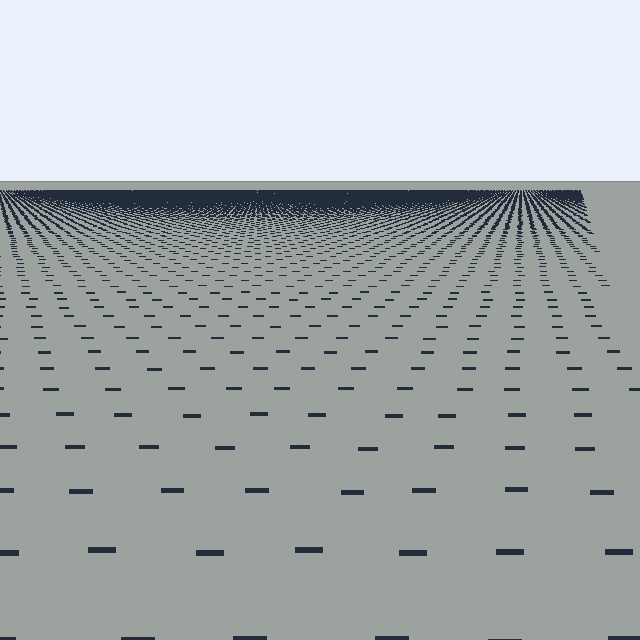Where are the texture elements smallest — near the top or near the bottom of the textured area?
Near the top.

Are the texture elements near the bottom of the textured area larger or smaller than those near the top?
Larger. Near the bottom, elements are closer to the viewer and appear at a bigger on-screen size.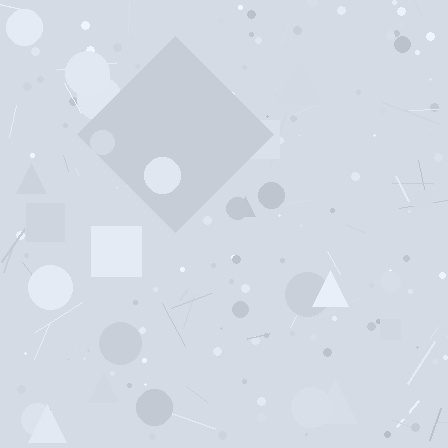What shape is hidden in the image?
A diamond is hidden in the image.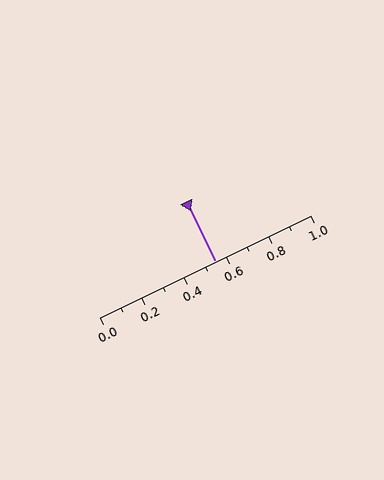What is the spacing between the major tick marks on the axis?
The major ticks are spaced 0.2 apart.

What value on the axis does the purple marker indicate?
The marker indicates approximately 0.55.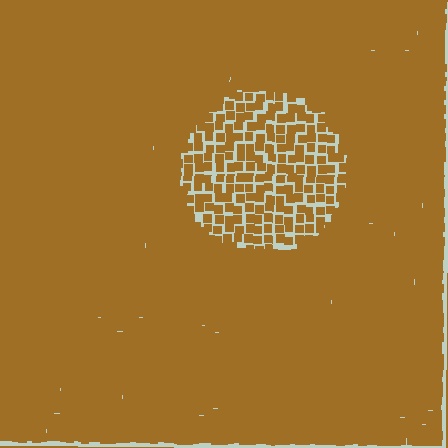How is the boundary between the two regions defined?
The boundary is defined by a change in element density (approximately 2.2x ratio). All elements are the same color, size, and shape.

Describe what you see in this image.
The image contains small brown elements arranged at two different densities. A circle-shaped region is visible where the elements are less densely packed than the surrounding area.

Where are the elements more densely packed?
The elements are more densely packed outside the circle boundary.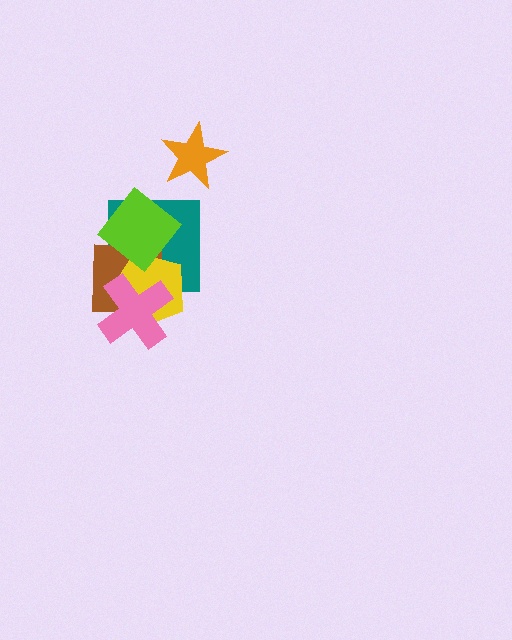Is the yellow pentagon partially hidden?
Yes, it is partially covered by another shape.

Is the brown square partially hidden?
Yes, it is partially covered by another shape.